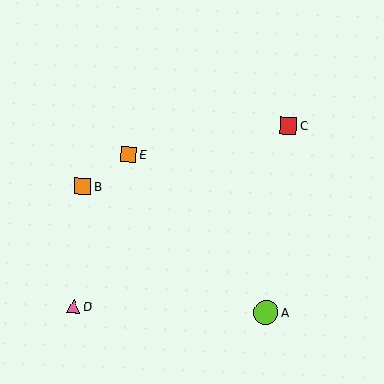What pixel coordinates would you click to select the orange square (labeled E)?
Click at (128, 154) to select the orange square E.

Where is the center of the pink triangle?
The center of the pink triangle is at (73, 306).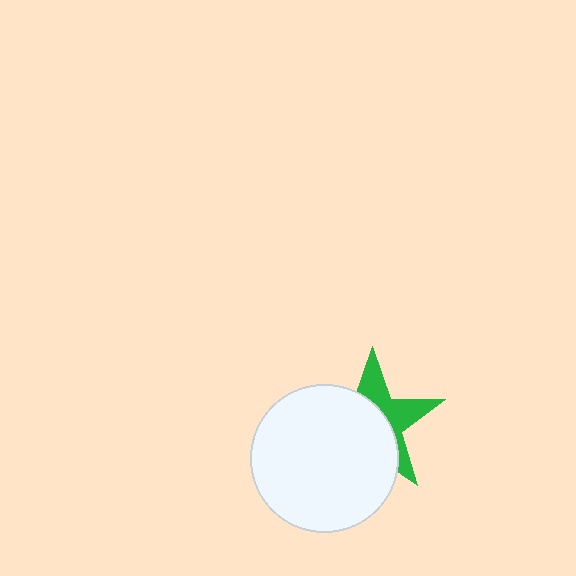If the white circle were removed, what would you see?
You would see the complete green star.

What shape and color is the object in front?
The object in front is a white circle.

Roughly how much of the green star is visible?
A small part of it is visible (roughly 40%).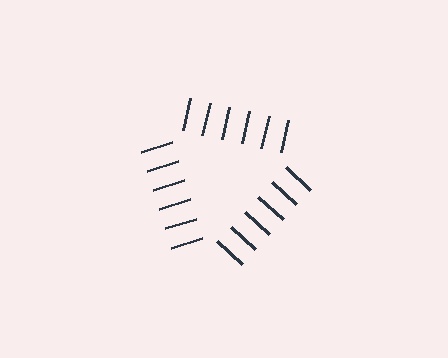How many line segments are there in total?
18 — 6 along each of the 3 edges.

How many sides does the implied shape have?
3 sides — the line-ends trace a triangle.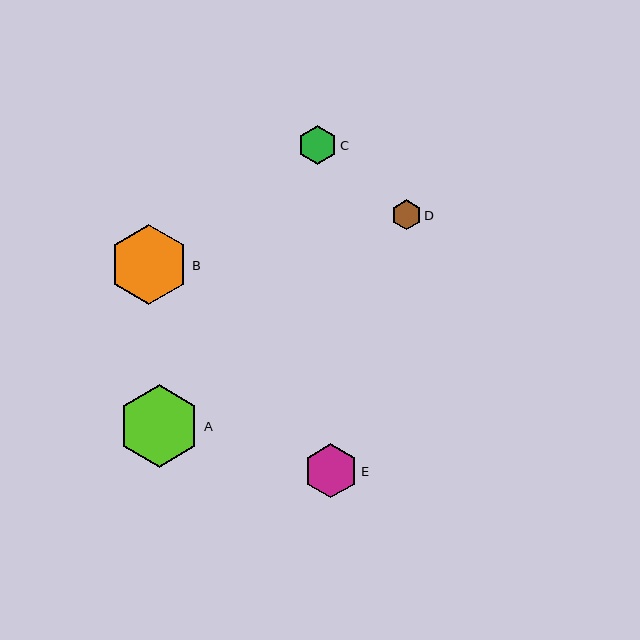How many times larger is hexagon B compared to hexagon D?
Hexagon B is approximately 2.7 times the size of hexagon D.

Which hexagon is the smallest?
Hexagon D is the smallest with a size of approximately 30 pixels.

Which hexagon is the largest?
Hexagon A is the largest with a size of approximately 82 pixels.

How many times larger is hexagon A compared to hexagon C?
Hexagon A is approximately 2.1 times the size of hexagon C.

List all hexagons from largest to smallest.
From largest to smallest: A, B, E, C, D.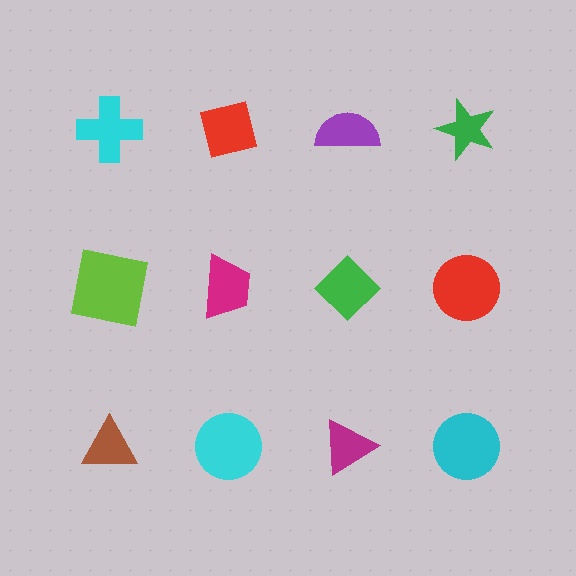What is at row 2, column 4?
A red circle.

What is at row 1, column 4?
A green star.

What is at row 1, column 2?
A red square.